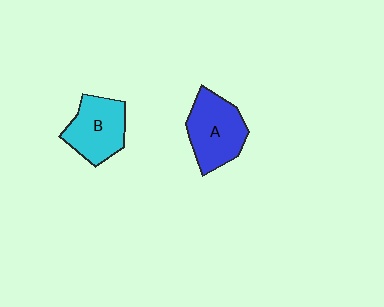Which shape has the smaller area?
Shape B (cyan).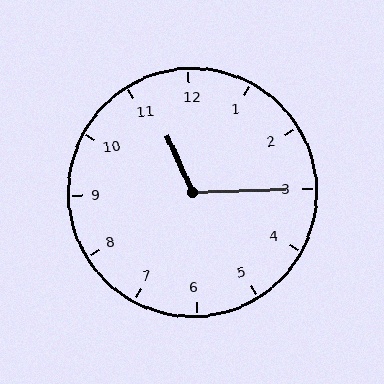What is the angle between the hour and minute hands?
Approximately 112 degrees.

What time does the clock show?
11:15.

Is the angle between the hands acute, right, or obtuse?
It is obtuse.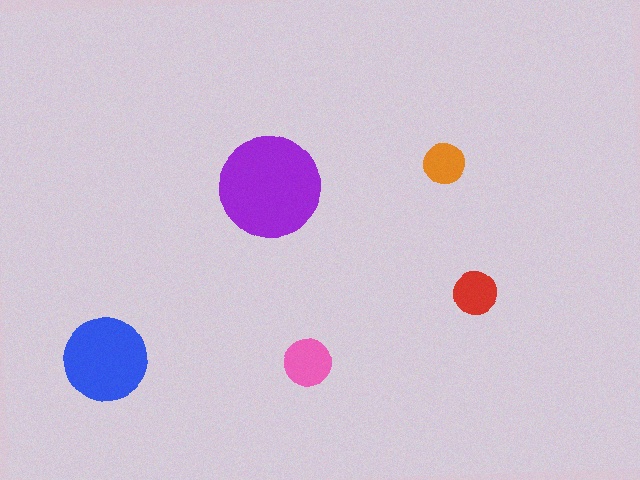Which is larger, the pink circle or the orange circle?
The pink one.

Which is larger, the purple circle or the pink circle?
The purple one.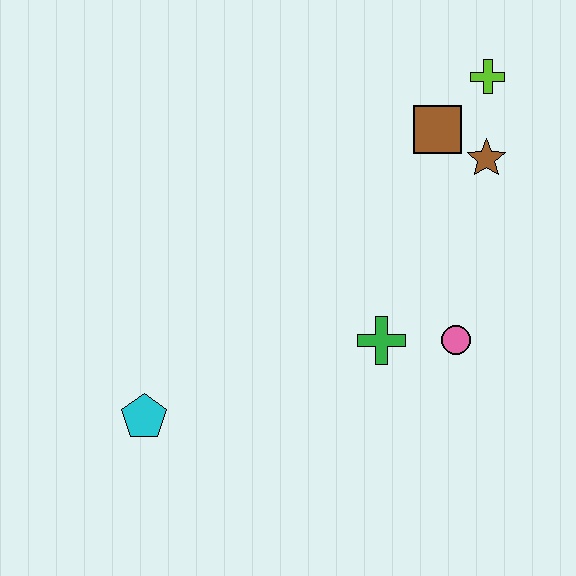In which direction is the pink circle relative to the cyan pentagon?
The pink circle is to the right of the cyan pentagon.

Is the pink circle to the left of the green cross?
No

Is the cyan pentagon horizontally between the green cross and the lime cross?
No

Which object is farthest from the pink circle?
The cyan pentagon is farthest from the pink circle.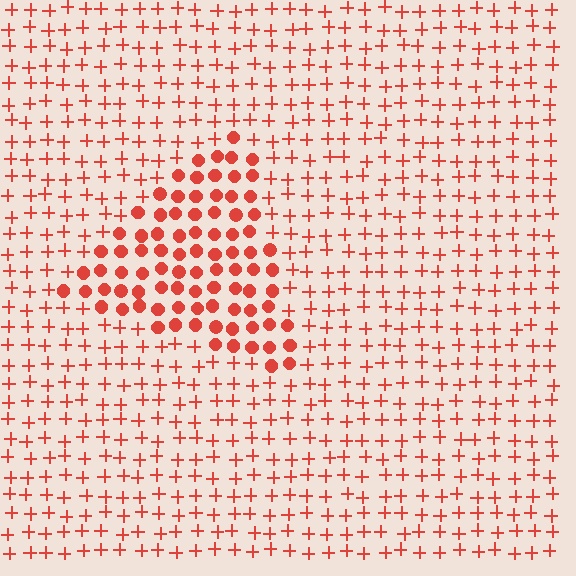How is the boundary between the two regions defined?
The boundary is defined by a change in element shape: circles inside vs. plus signs outside. All elements share the same color and spacing.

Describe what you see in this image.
The image is filled with small red elements arranged in a uniform grid. A triangle-shaped region contains circles, while the surrounding area contains plus signs. The boundary is defined purely by the change in element shape.